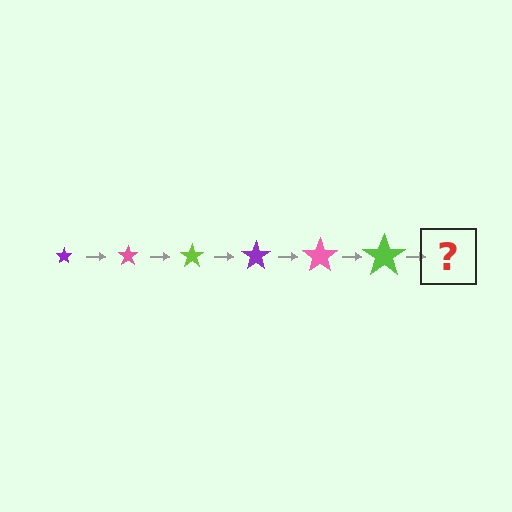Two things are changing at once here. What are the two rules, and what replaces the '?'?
The two rules are that the star grows larger each step and the color cycles through purple, pink, and lime. The '?' should be a purple star, larger than the previous one.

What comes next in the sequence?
The next element should be a purple star, larger than the previous one.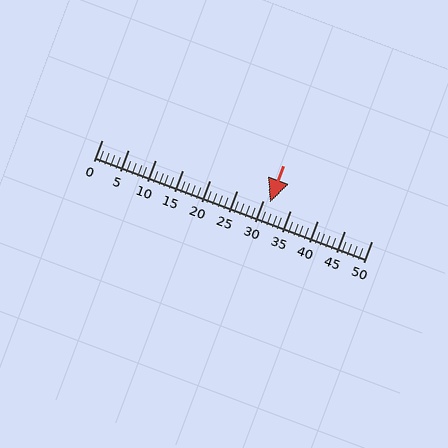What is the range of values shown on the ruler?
The ruler shows values from 0 to 50.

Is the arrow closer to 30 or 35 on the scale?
The arrow is closer to 30.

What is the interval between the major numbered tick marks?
The major tick marks are spaced 5 units apart.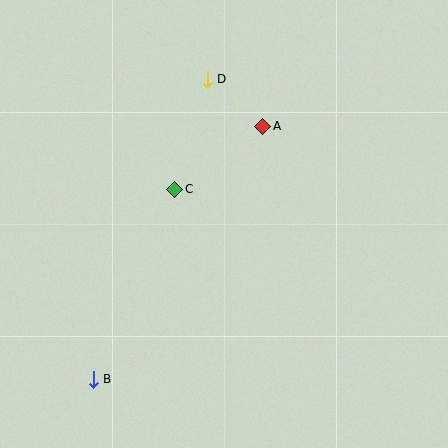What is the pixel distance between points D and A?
The distance between D and A is 73 pixels.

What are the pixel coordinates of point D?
Point D is at (207, 79).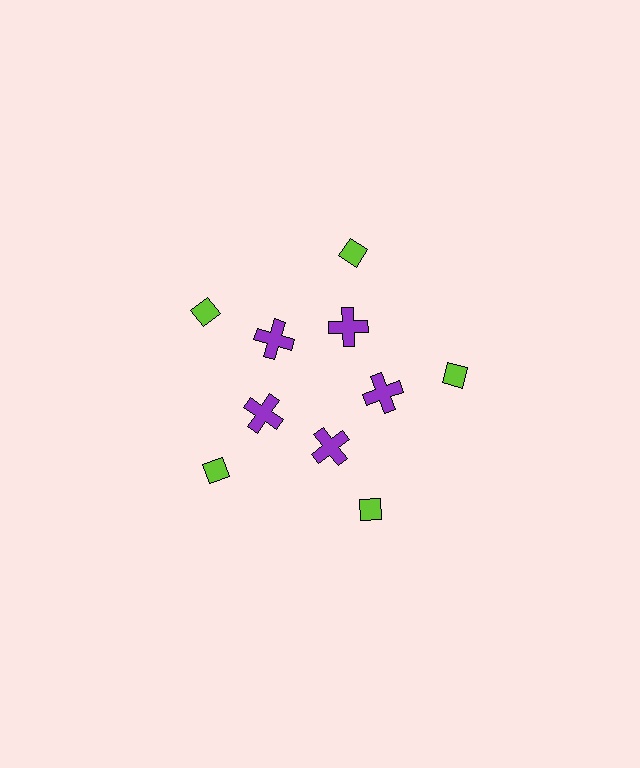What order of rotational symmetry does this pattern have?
This pattern has 5-fold rotational symmetry.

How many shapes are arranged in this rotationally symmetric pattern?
There are 10 shapes, arranged in 5 groups of 2.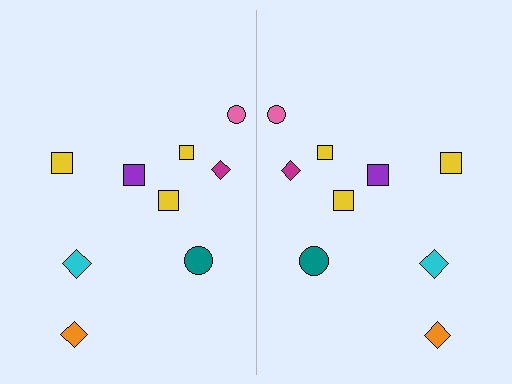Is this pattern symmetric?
Yes, this pattern has bilateral (reflection) symmetry.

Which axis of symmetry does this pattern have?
The pattern has a vertical axis of symmetry running through the center of the image.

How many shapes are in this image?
There are 18 shapes in this image.